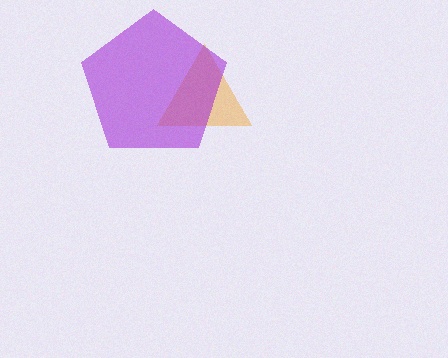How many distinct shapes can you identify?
There are 2 distinct shapes: an orange triangle, a purple pentagon.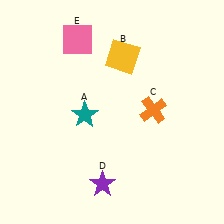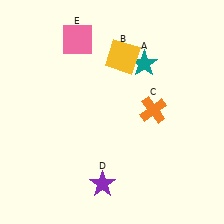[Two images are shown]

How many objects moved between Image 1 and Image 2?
1 object moved between the two images.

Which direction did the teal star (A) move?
The teal star (A) moved right.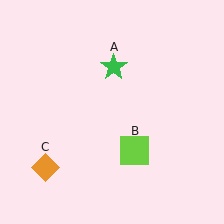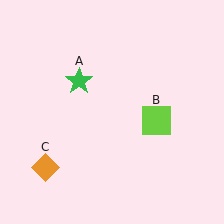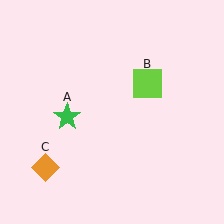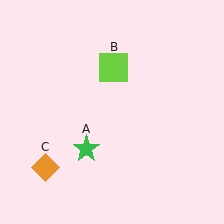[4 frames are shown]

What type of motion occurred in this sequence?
The green star (object A), lime square (object B) rotated counterclockwise around the center of the scene.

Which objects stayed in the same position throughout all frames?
Orange diamond (object C) remained stationary.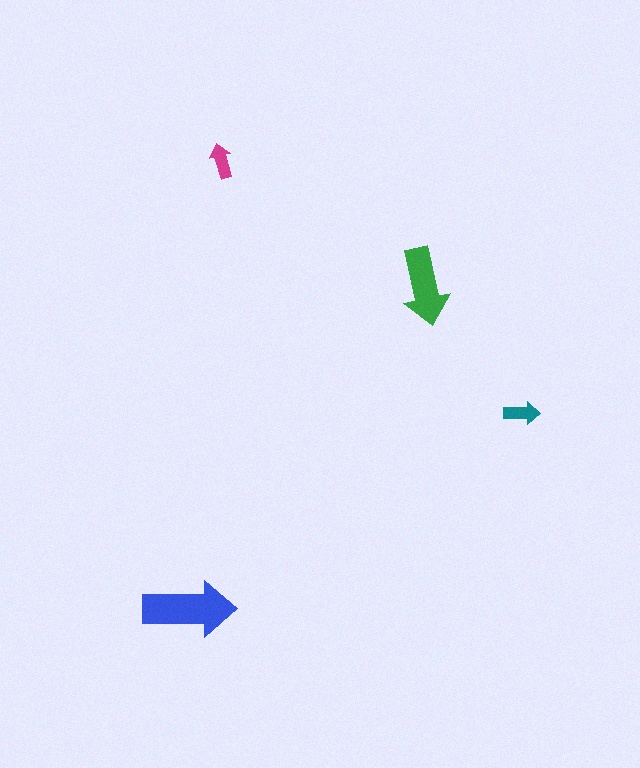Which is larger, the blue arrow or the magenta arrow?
The blue one.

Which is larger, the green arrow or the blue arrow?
The blue one.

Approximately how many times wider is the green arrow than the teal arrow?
About 2 times wider.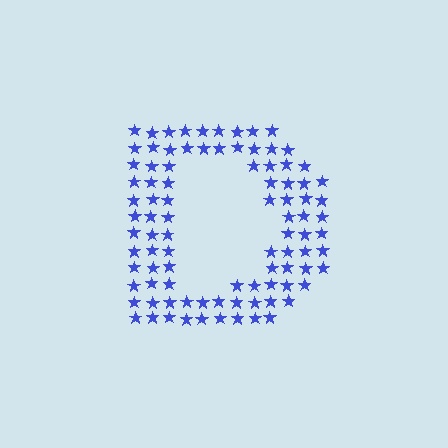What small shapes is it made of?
It is made of small stars.